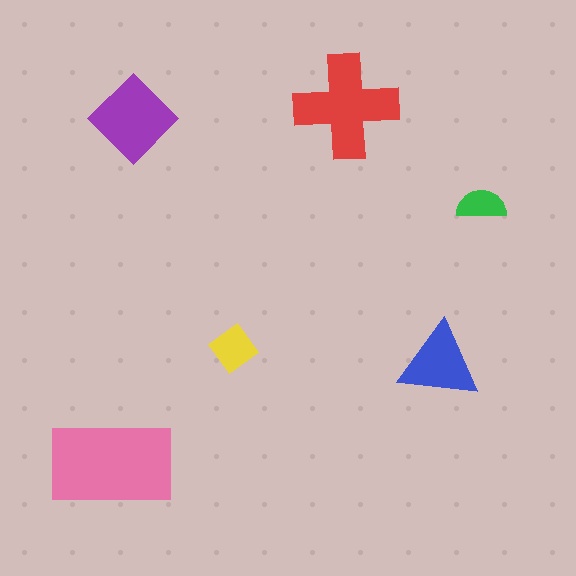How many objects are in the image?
There are 6 objects in the image.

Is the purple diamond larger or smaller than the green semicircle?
Larger.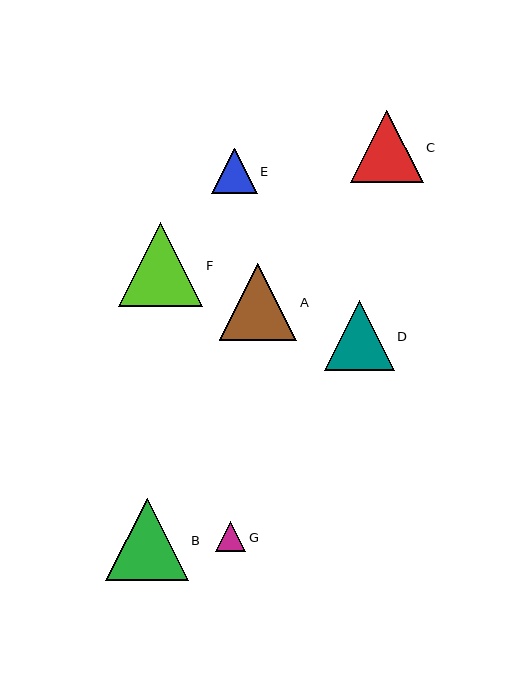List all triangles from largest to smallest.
From largest to smallest: F, B, A, C, D, E, G.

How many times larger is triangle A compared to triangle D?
Triangle A is approximately 1.1 times the size of triangle D.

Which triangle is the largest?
Triangle F is the largest with a size of approximately 84 pixels.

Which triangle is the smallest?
Triangle G is the smallest with a size of approximately 30 pixels.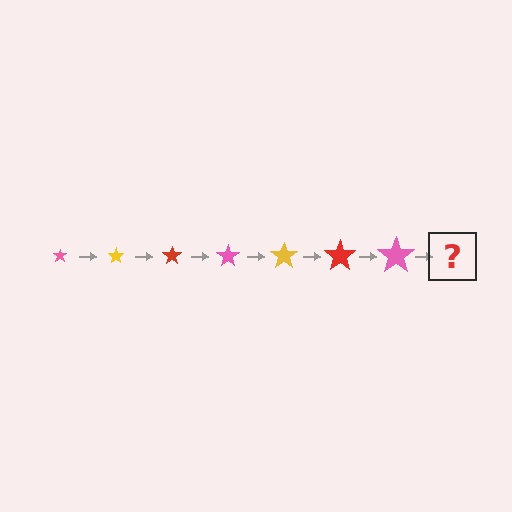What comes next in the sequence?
The next element should be a yellow star, larger than the previous one.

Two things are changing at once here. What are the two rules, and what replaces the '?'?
The two rules are that the star grows larger each step and the color cycles through pink, yellow, and red. The '?' should be a yellow star, larger than the previous one.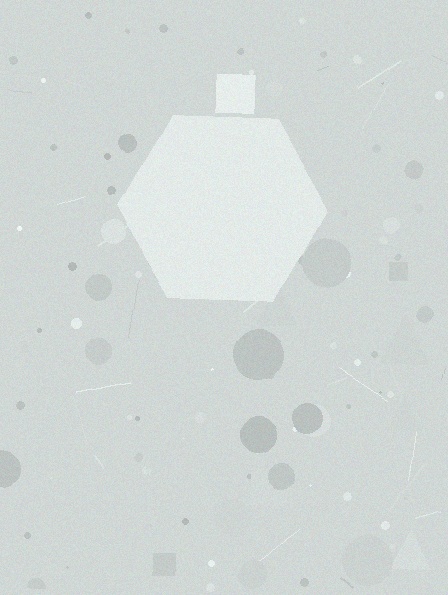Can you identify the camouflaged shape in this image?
The camouflaged shape is a hexagon.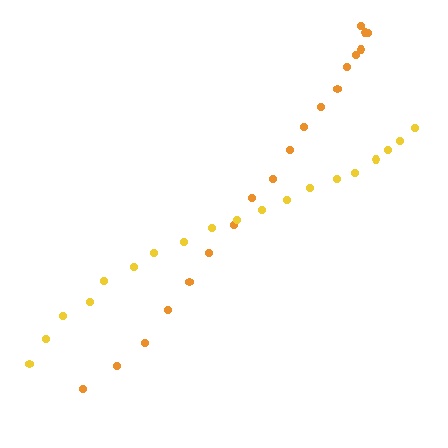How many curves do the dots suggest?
There are 2 distinct paths.